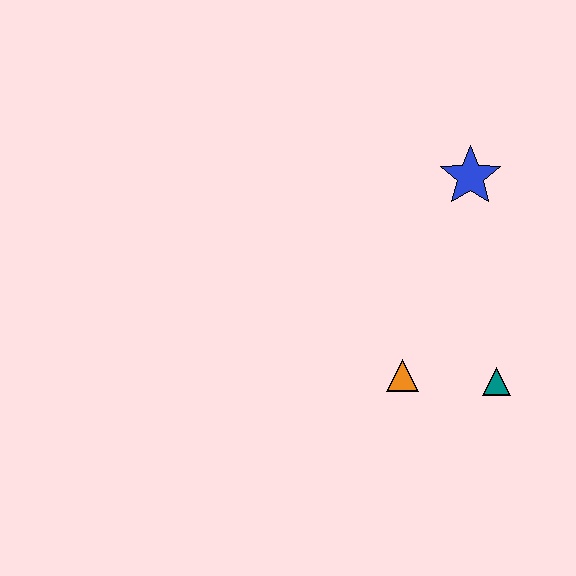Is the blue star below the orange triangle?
No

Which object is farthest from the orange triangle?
The blue star is farthest from the orange triangle.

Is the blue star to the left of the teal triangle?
Yes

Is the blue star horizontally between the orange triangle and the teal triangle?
Yes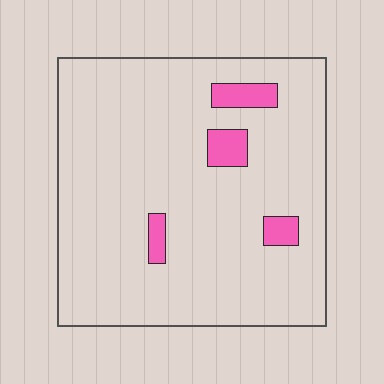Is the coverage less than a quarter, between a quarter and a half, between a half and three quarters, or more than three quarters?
Less than a quarter.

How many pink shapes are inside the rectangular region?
4.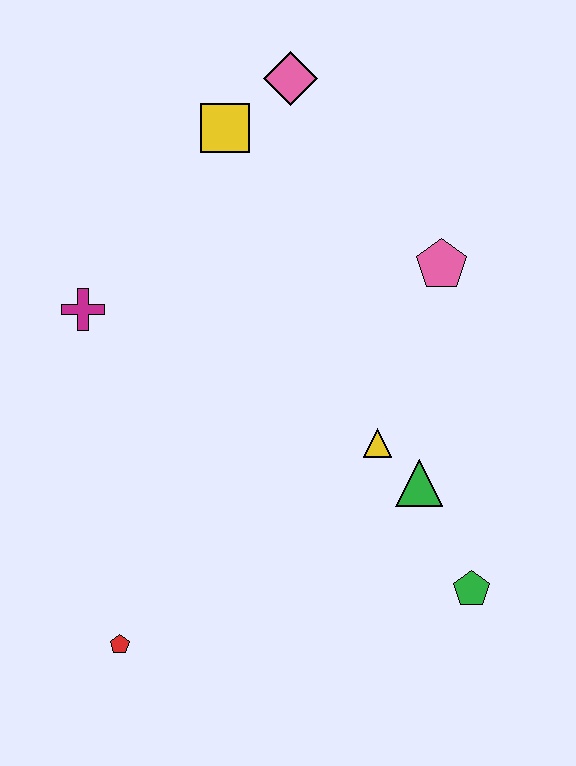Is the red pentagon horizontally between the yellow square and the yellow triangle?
No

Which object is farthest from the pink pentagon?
The red pentagon is farthest from the pink pentagon.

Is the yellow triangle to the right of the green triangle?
No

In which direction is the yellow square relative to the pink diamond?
The yellow square is to the left of the pink diamond.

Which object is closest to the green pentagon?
The green triangle is closest to the green pentagon.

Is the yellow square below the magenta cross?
No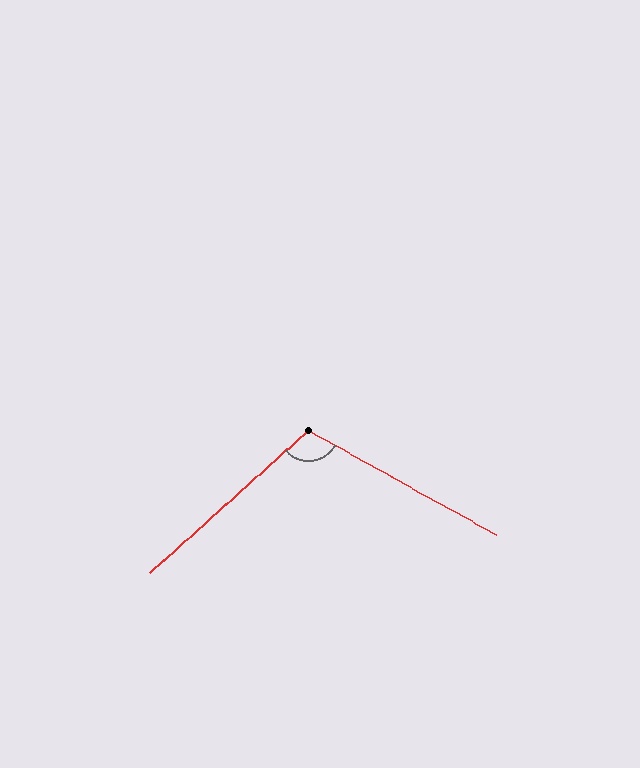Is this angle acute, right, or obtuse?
It is obtuse.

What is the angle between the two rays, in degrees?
Approximately 109 degrees.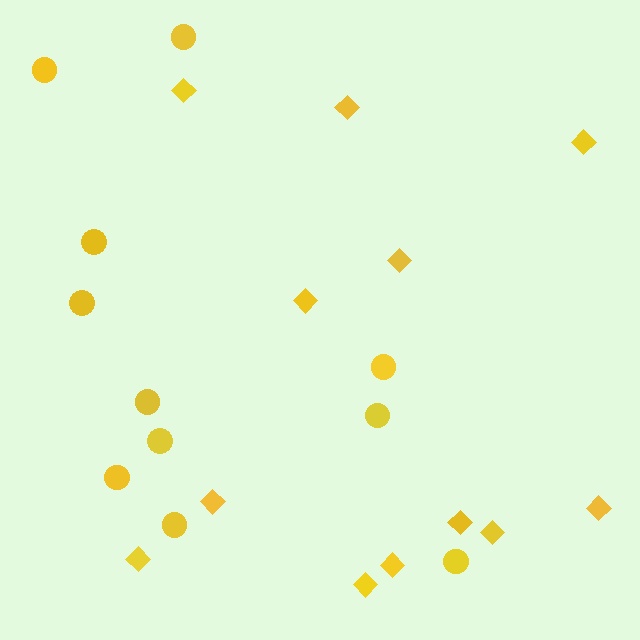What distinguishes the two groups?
There are 2 groups: one group of diamonds (12) and one group of circles (11).